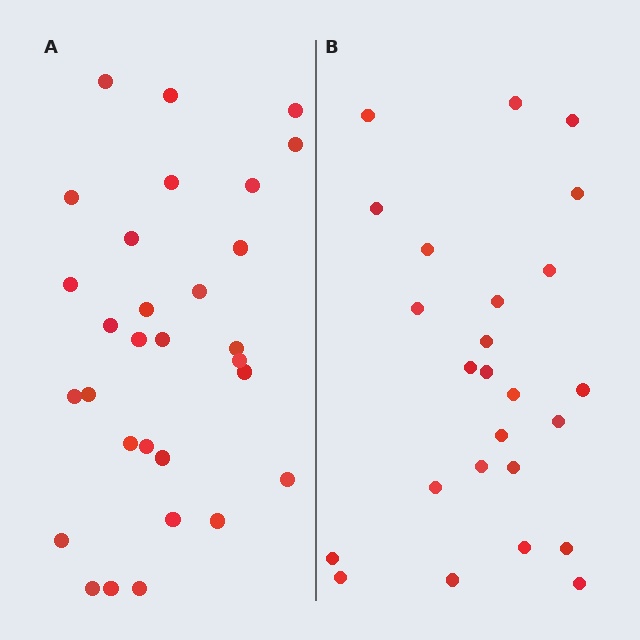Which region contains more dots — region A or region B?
Region A (the left region) has more dots.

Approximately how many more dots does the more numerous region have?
Region A has about 5 more dots than region B.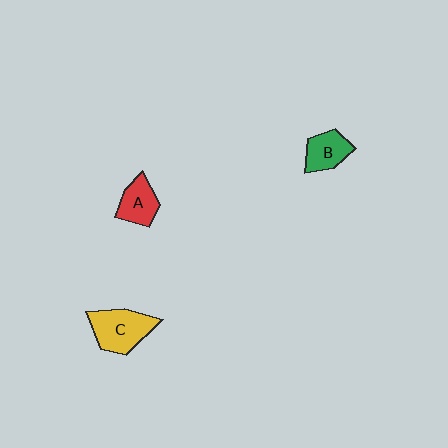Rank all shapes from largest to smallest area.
From largest to smallest: C (yellow), A (red), B (green).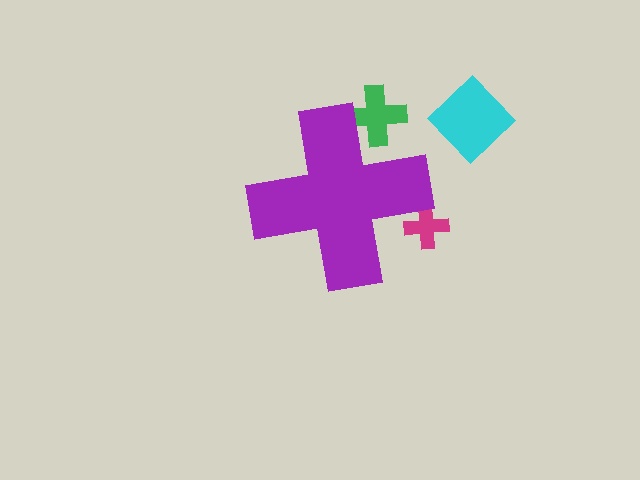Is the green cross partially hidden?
Yes, the green cross is partially hidden behind the purple cross.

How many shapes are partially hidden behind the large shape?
2 shapes are partially hidden.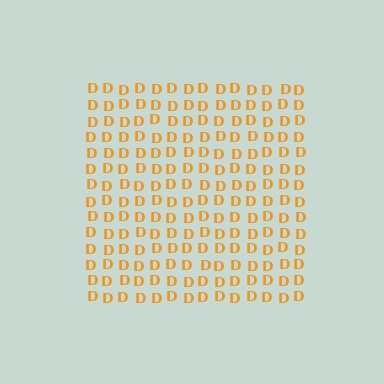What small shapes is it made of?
It is made of small letter D's.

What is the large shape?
The large shape is a square.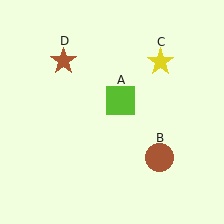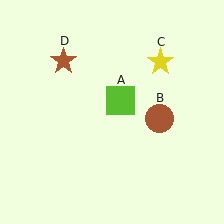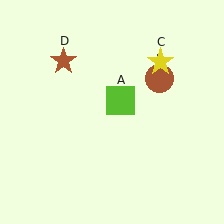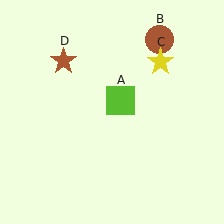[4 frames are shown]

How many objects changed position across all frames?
1 object changed position: brown circle (object B).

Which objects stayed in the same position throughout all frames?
Lime square (object A) and yellow star (object C) and brown star (object D) remained stationary.